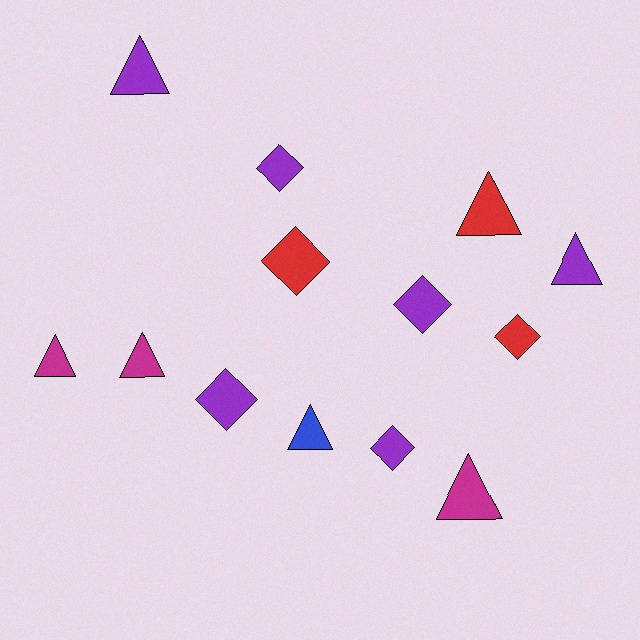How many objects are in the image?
There are 13 objects.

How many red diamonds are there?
There are 2 red diamonds.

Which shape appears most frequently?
Triangle, with 7 objects.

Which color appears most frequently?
Purple, with 6 objects.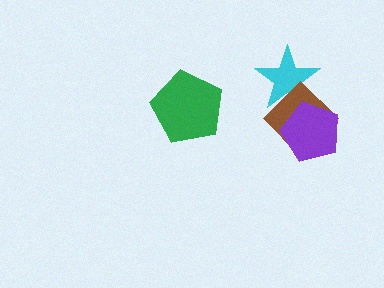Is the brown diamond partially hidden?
Yes, it is partially covered by another shape.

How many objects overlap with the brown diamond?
2 objects overlap with the brown diamond.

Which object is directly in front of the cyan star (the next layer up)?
The brown diamond is directly in front of the cyan star.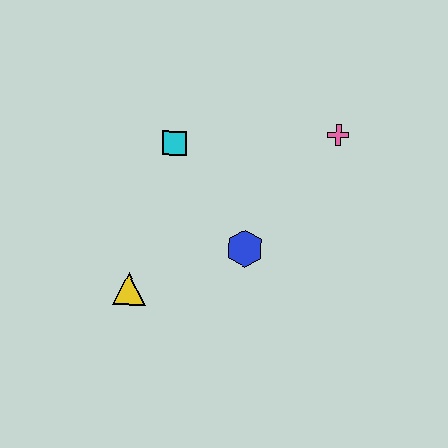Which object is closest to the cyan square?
The blue hexagon is closest to the cyan square.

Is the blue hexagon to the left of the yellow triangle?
No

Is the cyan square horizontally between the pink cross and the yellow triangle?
Yes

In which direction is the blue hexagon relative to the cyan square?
The blue hexagon is below the cyan square.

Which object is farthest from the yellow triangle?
The pink cross is farthest from the yellow triangle.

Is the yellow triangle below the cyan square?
Yes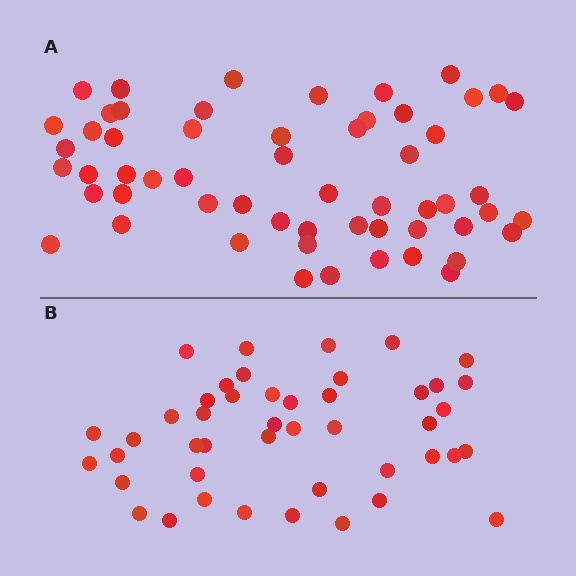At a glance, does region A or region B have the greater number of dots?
Region A (the top region) has more dots.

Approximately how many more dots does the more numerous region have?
Region A has roughly 12 or so more dots than region B.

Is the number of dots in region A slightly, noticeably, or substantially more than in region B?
Region A has noticeably more, but not dramatically so. The ratio is roughly 1.3 to 1.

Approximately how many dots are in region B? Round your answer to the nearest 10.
About 40 dots. (The exact count is 45, which rounds to 40.)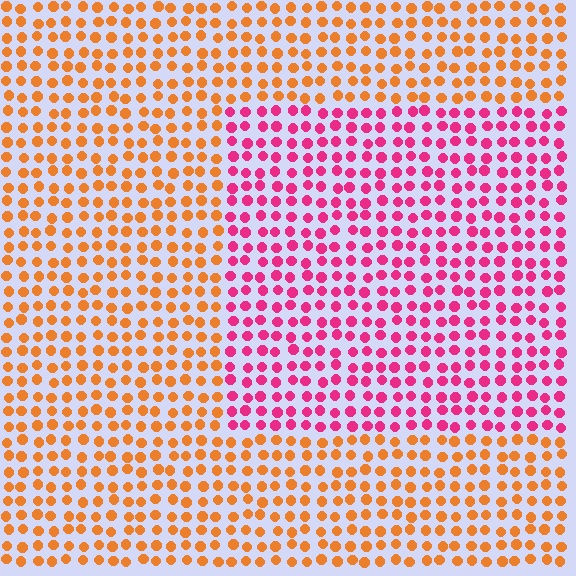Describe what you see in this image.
The image is filled with small orange elements in a uniform arrangement. A rectangle-shaped region is visible where the elements are tinted to a slightly different hue, forming a subtle color boundary.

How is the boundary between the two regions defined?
The boundary is defined purely by a slight shift in hue (about 55 degrees). Spacing, size, and orientation are identical on both sides.